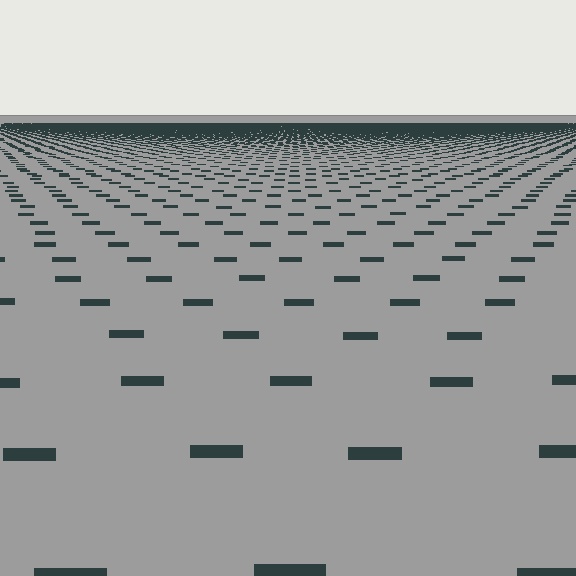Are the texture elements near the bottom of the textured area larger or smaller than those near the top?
Larger. Near the bottom, elements are closer to the viewer and appear at a bigger on-screen size.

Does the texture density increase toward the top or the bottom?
Density increases toward the top.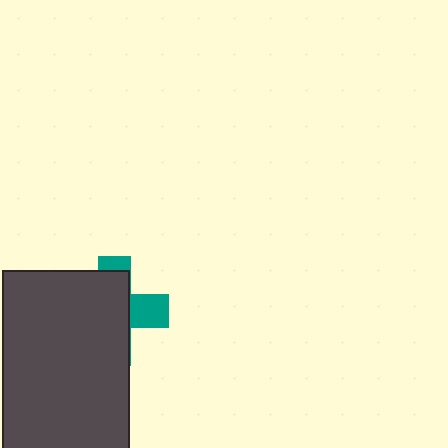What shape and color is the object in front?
The object in front is a dark gray rectangle.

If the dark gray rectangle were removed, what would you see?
You would see the complete teal cross.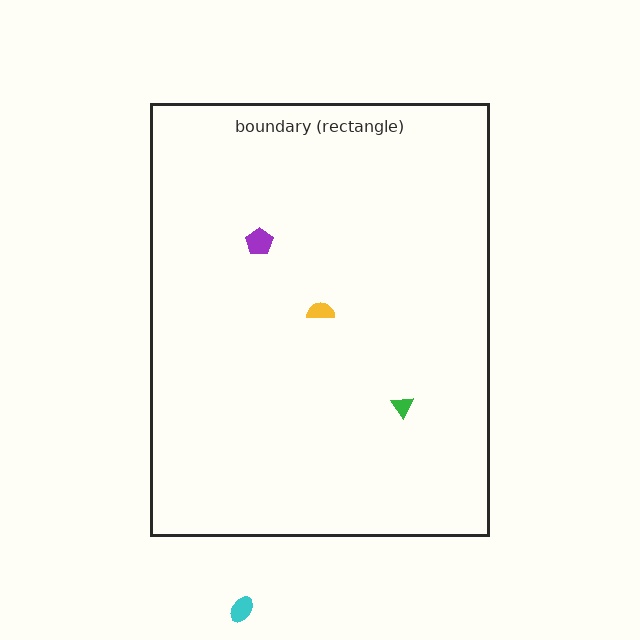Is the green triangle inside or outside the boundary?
Inside.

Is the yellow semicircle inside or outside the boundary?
Inside.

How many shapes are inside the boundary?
3 inside, 1 outside.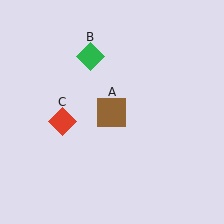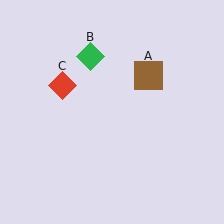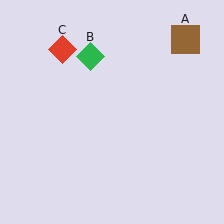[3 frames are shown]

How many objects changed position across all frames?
2 objects changed position: brown square (object A), red diamond (object C).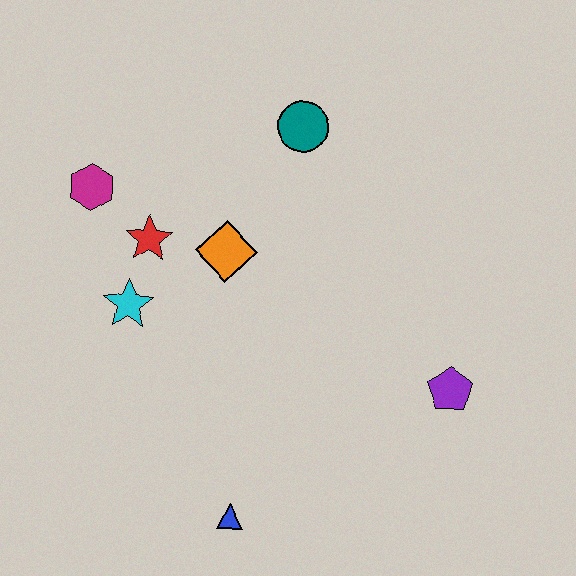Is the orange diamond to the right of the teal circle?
No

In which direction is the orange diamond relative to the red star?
The orange diamond is to the right of the red star.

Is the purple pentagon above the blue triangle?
Yes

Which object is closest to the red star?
The cyan star is closest to the red star.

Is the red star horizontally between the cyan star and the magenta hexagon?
No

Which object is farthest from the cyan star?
The purple pentagon is farthest from the cyan star.